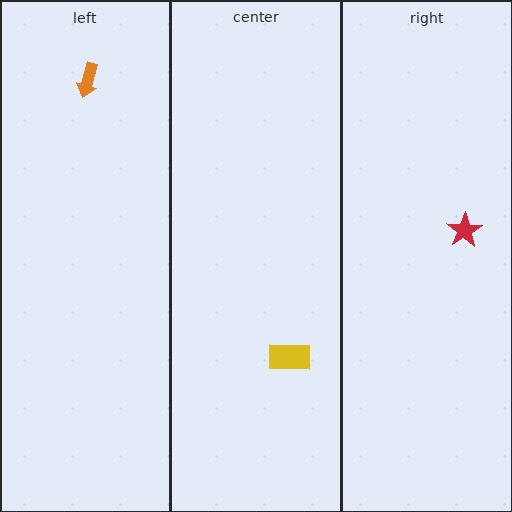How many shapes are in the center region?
1.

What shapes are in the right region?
The red star.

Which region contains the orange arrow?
The left region.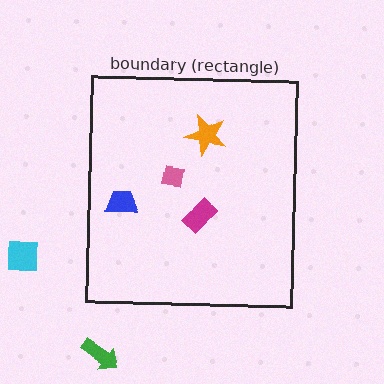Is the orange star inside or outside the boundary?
Inside.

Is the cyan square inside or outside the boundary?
Outside.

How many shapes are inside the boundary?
4 inside, 2 outside.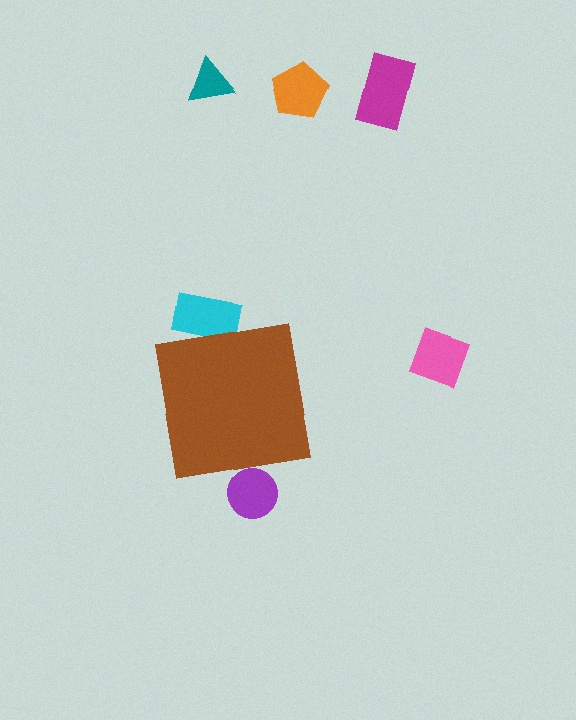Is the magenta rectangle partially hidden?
No, the magenta rectangle is fully visible.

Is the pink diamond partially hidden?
No, the pink diamond is fully visible.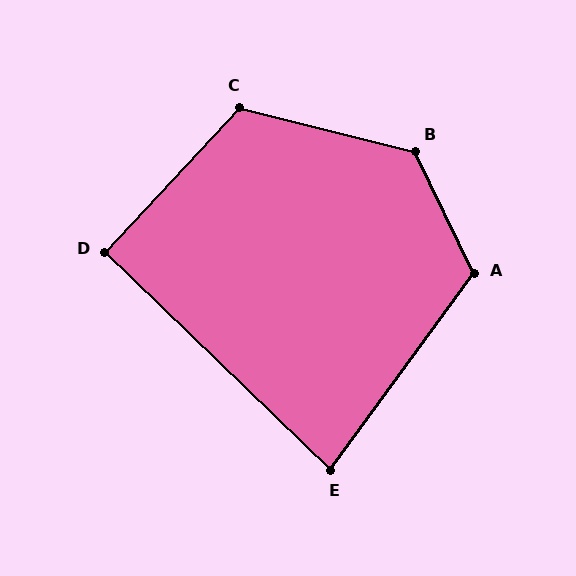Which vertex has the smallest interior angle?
E, at approximately 82 degrees.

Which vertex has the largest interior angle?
B, at approximately 130 degrees.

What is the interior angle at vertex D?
Approximately 91 degrees (approximately right).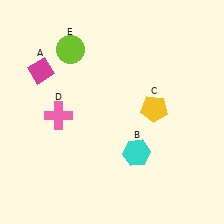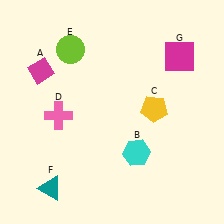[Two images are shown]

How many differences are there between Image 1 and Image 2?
There are 2 differences between the two images.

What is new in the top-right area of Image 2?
A magenta square (G) was added in the top-right area of Image 2.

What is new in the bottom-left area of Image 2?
A teal triangle (F) was added in the bottom-left area of Image 2.